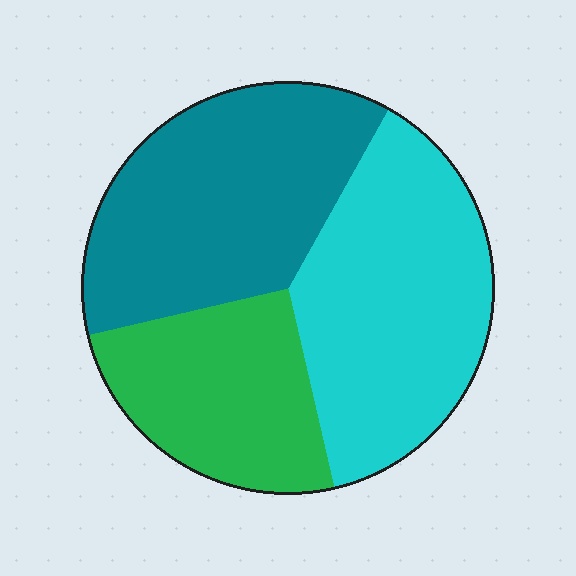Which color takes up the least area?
Green, at roughly 25%.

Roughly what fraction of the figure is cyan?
Cyan covers 38% of the figure.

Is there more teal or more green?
Teal.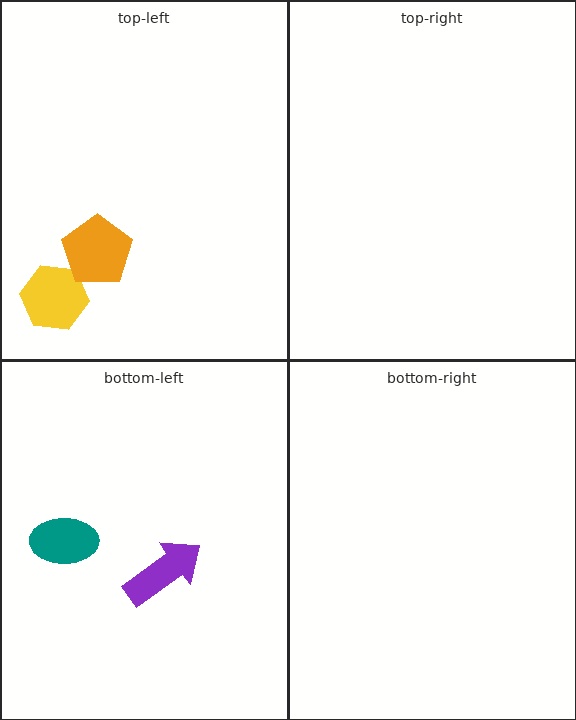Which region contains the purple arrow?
The bottom-left region.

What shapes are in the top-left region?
The yellow hexagon, the orange pentagon.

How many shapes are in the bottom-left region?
2.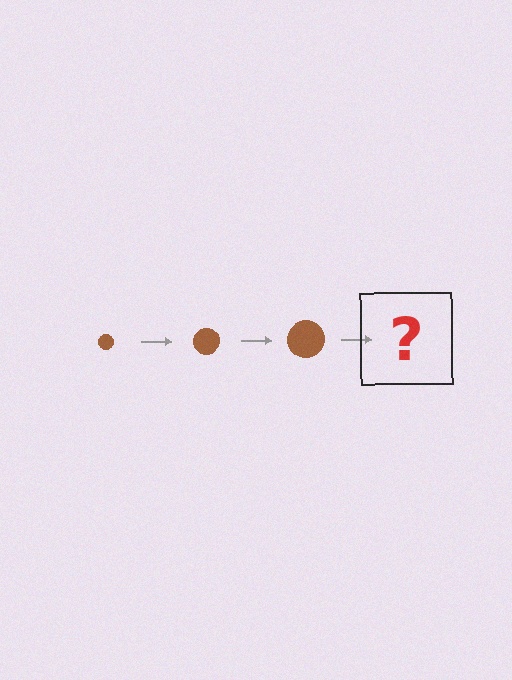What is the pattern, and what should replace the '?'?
The pattern is that the circle gets progressively larger each step. The '?' should be a brown circle, larger than the previous one.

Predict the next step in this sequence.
The next step is a brown circle, larger than the previous one.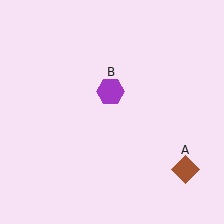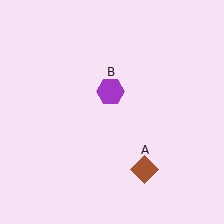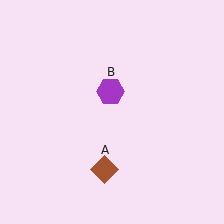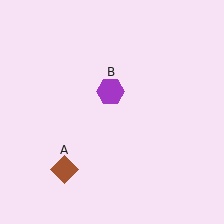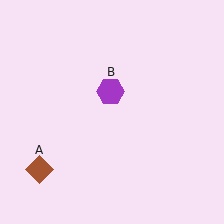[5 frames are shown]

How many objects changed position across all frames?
1 object changed position: brown diamond (object A).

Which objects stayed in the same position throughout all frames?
Purple hexagon (object B) remained stationary.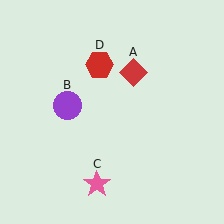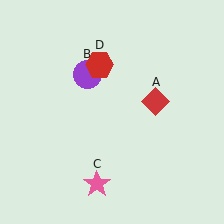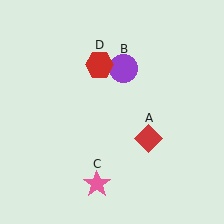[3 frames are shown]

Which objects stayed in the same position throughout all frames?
Pink star (object C) and red hexagon (object D) remained stationary.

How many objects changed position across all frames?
2 objects changed position: red diamond (object A), purple circle (object B).